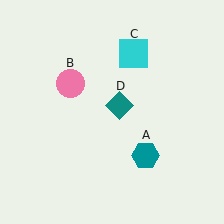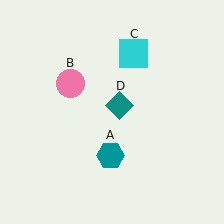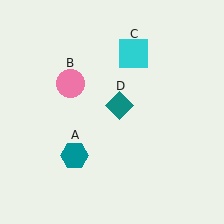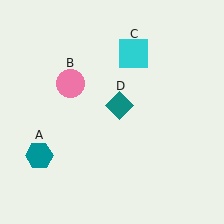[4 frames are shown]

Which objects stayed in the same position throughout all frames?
Pink circle (object B) and cyan square (object C) and teal diamond (object D) remained stationary.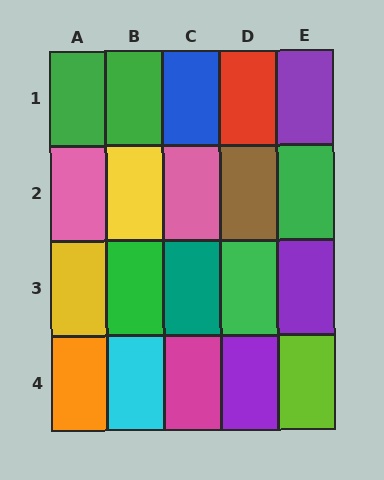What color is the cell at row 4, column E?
Lime.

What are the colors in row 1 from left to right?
Green, green, blue, red, purple.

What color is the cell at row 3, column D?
Green.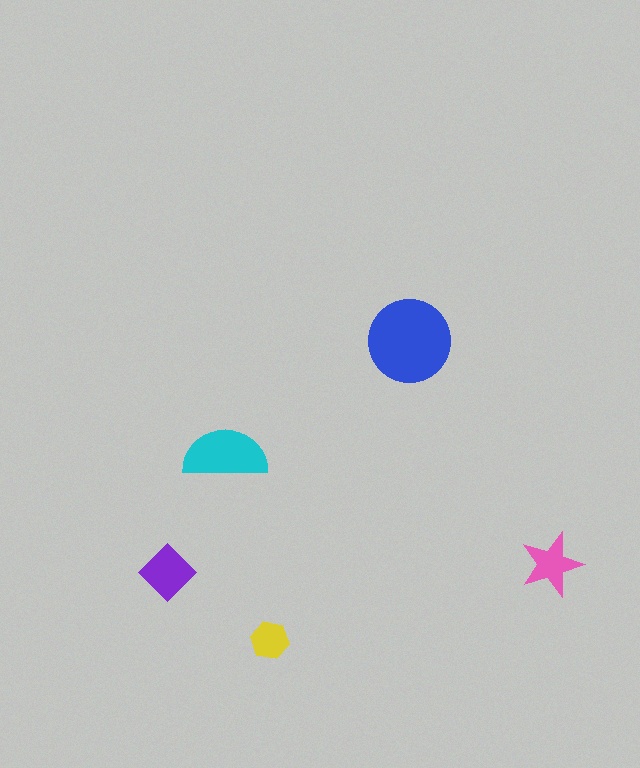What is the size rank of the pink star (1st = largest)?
4th.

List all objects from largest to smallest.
The blue circle, the cyan semicircle, the purple diamond, the pink star, the yellow hexagon.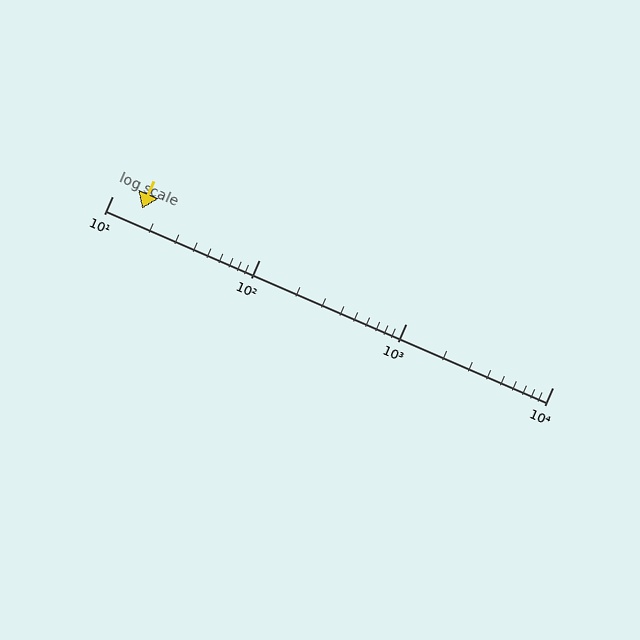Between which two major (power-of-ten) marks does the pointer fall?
The pointer is between 10 and 100.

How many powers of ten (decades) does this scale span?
The scale spans 3 decades, from 10 to 10000.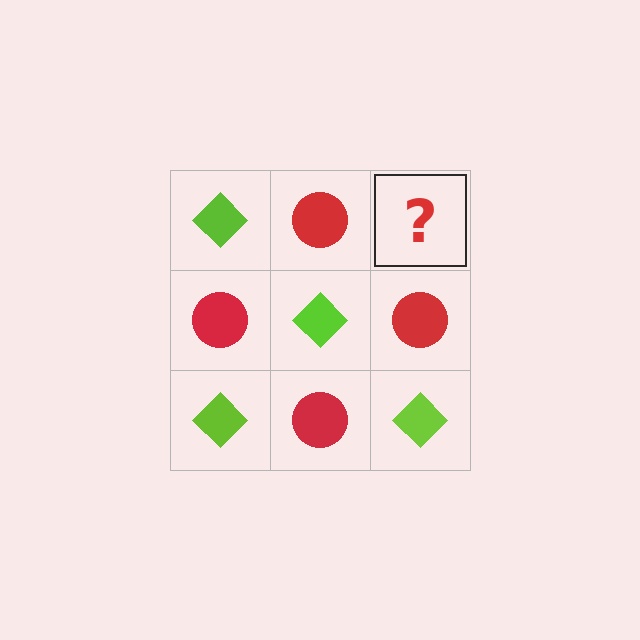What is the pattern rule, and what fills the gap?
The rule is that it alternates lime diamond and red circle in a checkerboard pattern. The gap should be filled with a lime diamond.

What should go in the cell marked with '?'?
The missing cell should contain a lime diamond.